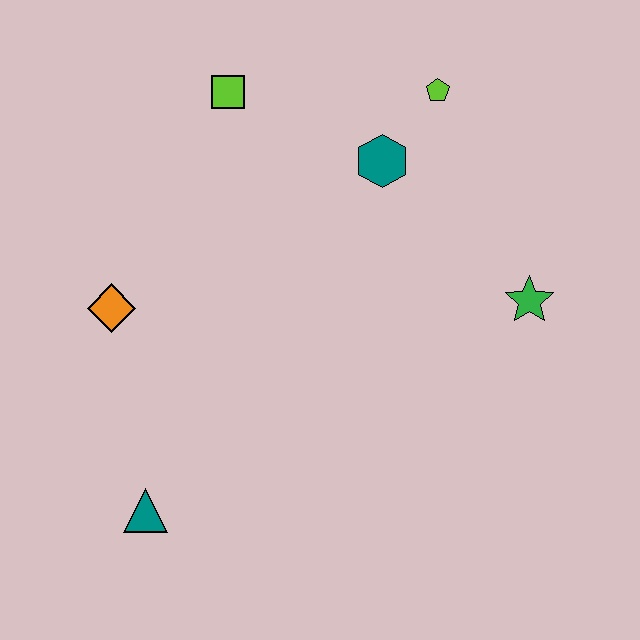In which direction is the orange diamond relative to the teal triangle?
The orange diamond is above the teal triangle.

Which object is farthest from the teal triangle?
The lime pentagon is farthest from the teal triangle.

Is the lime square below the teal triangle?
No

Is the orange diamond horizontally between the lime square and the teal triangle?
No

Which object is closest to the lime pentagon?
The teal hexagon is closest to the lime pentagon.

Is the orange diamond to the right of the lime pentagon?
No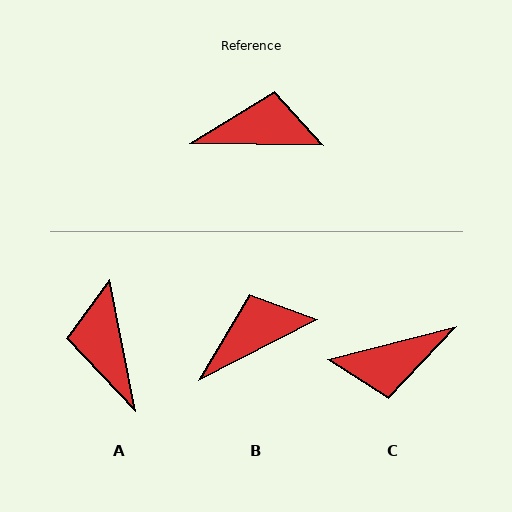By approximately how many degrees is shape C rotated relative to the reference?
Approximately 164 degrees clockwise.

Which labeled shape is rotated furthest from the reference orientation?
C, about 164 degrees away.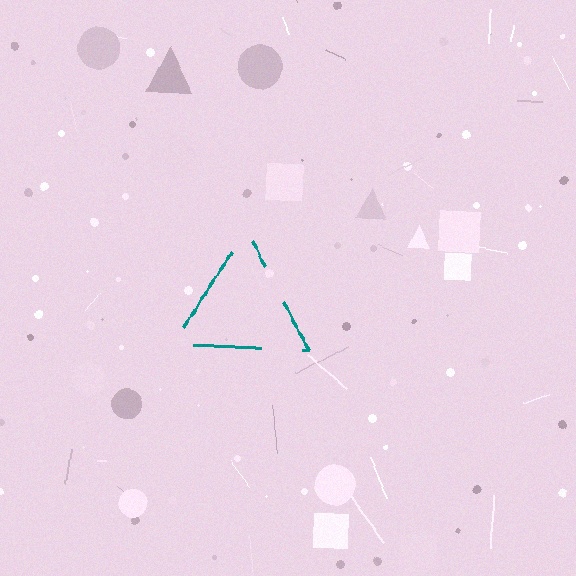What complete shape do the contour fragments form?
The contour fragments form a triangle.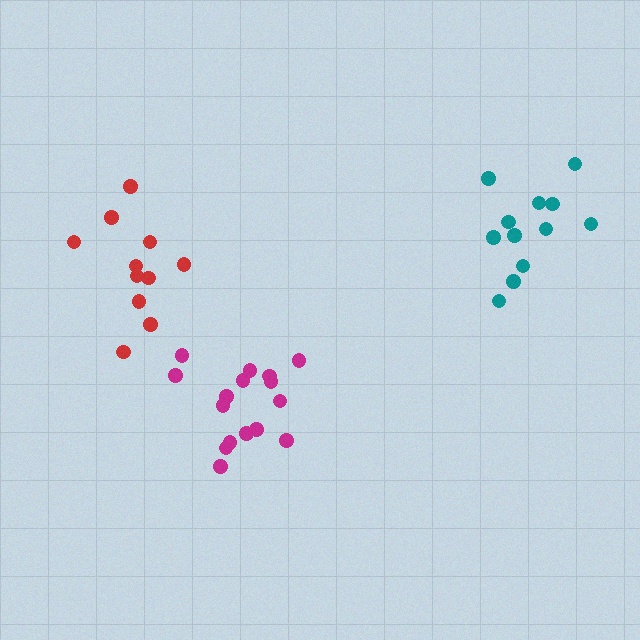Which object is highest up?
The teal cluster is topmost.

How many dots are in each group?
Group 1: 11 dots, Group 2: 12 dots, Group 3: 16 dots (39 total).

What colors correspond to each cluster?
The clusters are colored: red, teal, magenta.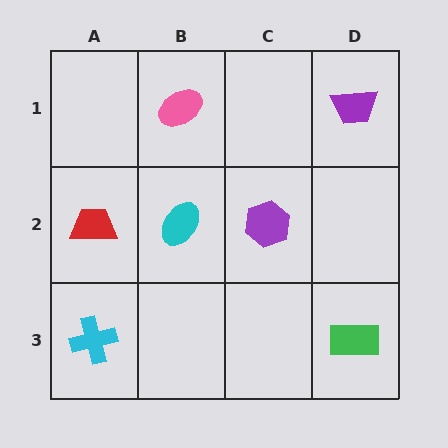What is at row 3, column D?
A green rectangle.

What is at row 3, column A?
A cyan cross.